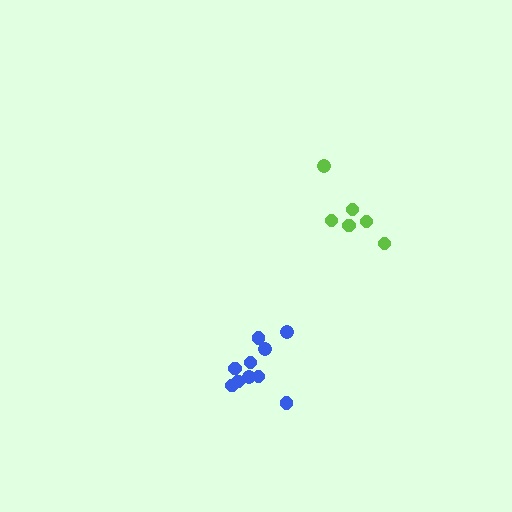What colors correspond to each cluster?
The clusters are colored: lime, blue.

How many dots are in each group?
Group 1: 6 dots, Group 2: 10 dots (16 total).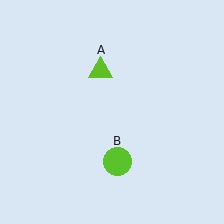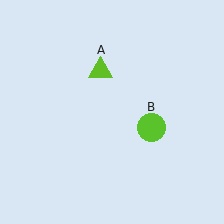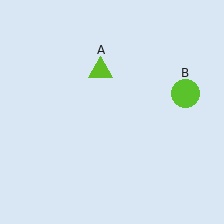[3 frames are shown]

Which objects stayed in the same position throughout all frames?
Lime triangle (object A) remained stationary.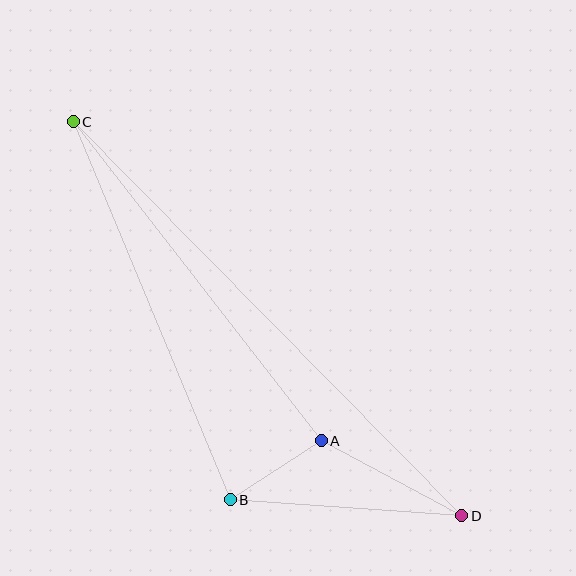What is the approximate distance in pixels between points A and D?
The distance between A and D is approximately 159 pixels.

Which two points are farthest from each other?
Points C and D are farthest from each other.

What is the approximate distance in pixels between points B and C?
The distance between B and C is approximately 409 pixels.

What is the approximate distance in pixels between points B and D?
The distance between B and D is approximately 232 pixels.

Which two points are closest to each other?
Points A and B are closest to each other.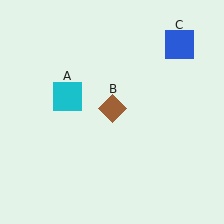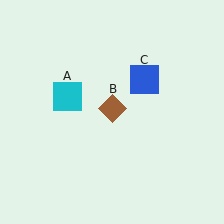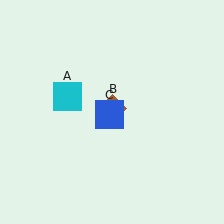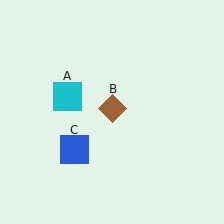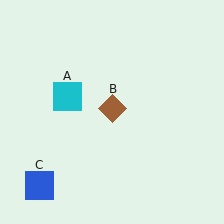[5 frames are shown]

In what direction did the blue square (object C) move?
The blue square (object C) moved down and to the left.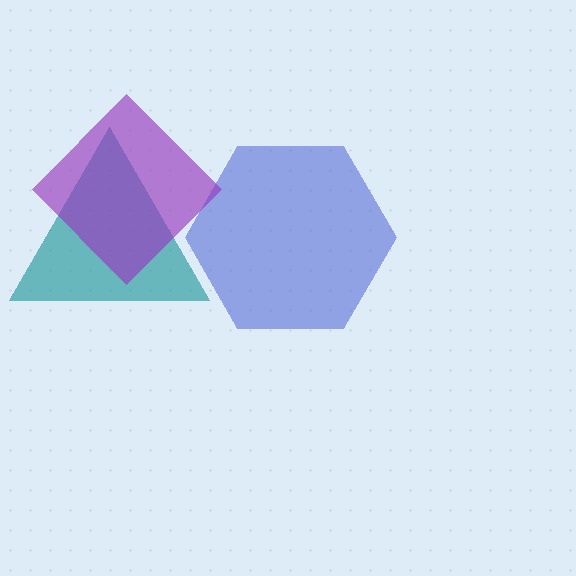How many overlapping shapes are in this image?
There are 3 overlapping shapes in the image.